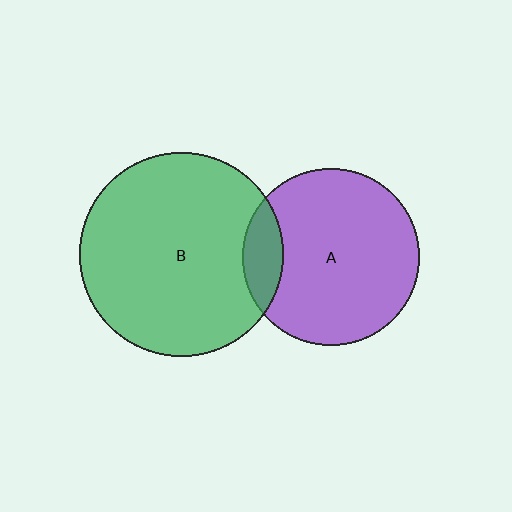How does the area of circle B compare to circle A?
Approximately 1.3 times.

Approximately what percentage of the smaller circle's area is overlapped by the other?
Approximately 15%.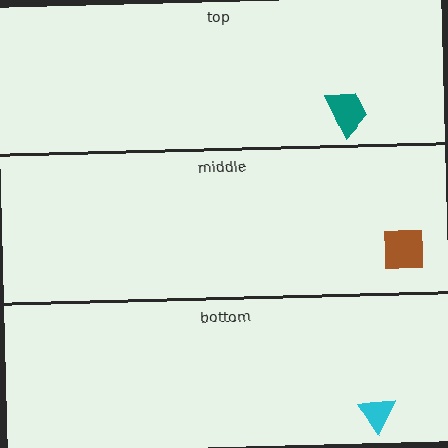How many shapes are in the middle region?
1.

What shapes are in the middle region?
The brown square.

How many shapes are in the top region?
1.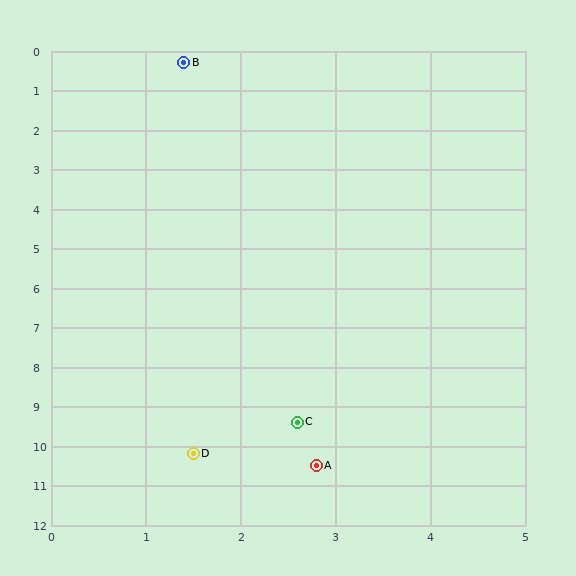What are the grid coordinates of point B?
Point B is at approximately (1.4, 0.3).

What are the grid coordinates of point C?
Point C is at approximately (2.6, 9.4).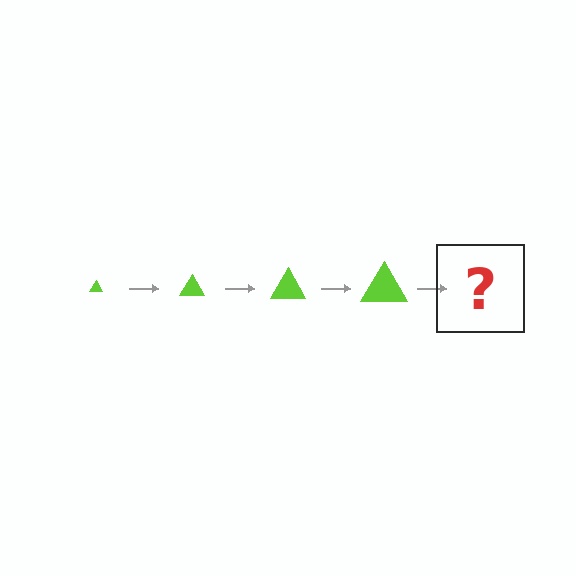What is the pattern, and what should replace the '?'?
The pattern is that the triangle gets progressively larger each step. The '?' should be a lime triangle, larger than the previous one.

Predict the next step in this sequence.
The next step is a lime triangle, larger than the previous one.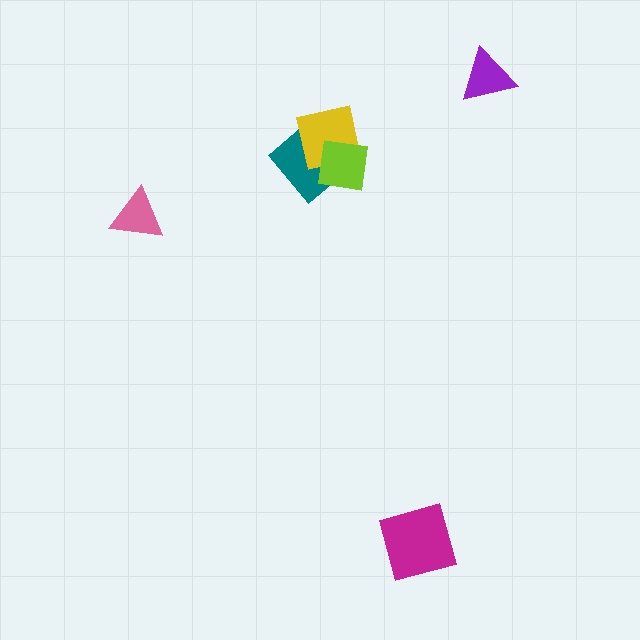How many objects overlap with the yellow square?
2 objects overlap with the yellow square.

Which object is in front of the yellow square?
The lime square is in front of the yellow square.